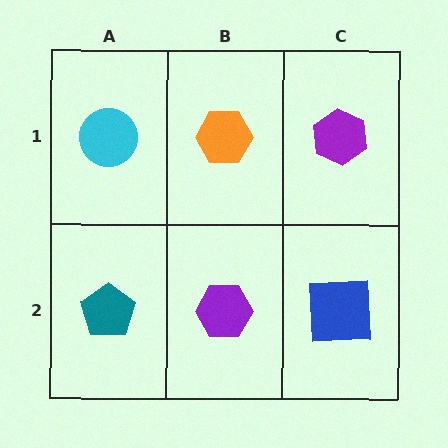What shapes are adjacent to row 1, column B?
A purple hexagon (row 2, column B), a cyan circle (row 1, column A), a purple hexagon (row 1, column C).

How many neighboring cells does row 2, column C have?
2.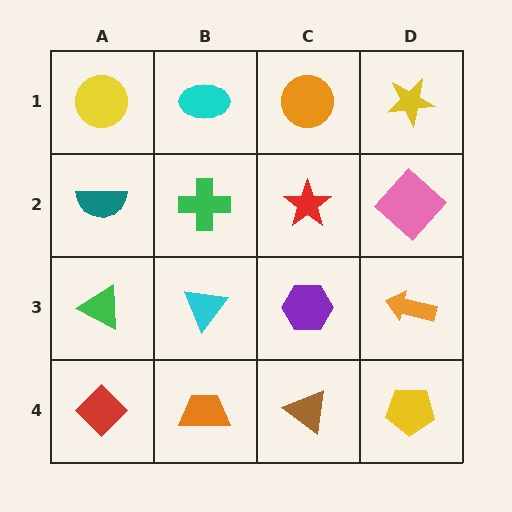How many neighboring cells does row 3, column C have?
4.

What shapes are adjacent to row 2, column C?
An orange circle (row 1, column C), a purple hexagon (row 3, column C), a green cross (row 2, column B), a pink diamond (row 2, column D).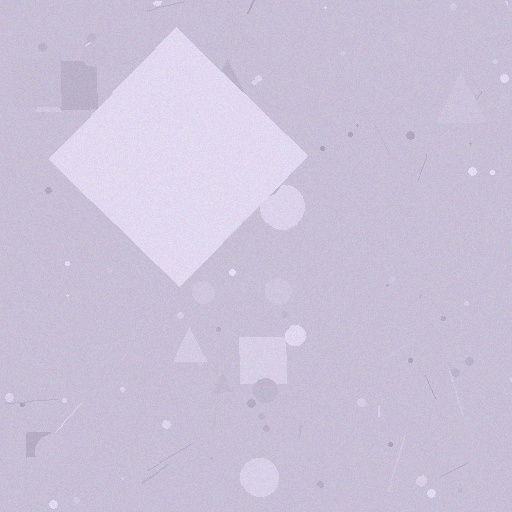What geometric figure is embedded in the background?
A diamond is embedded in the background.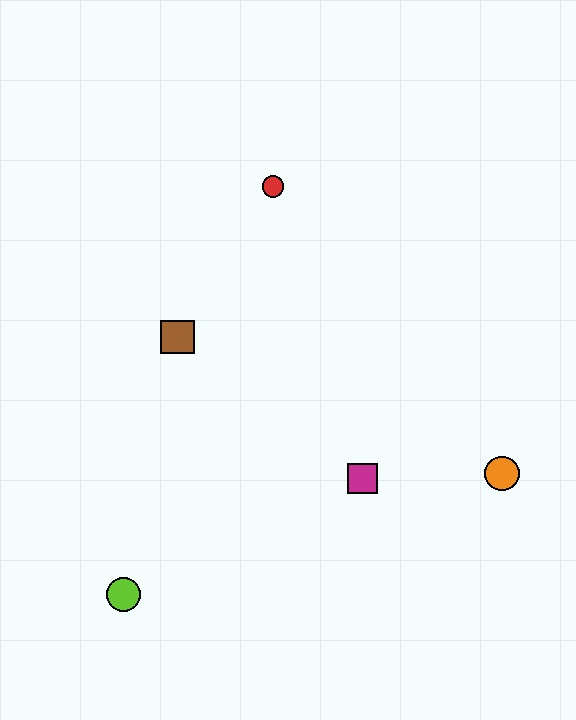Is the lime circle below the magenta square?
Yes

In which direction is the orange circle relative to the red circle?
The orange circle is below the red circle.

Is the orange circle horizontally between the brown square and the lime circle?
No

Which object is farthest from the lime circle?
The red circle is farthest from the lime circle.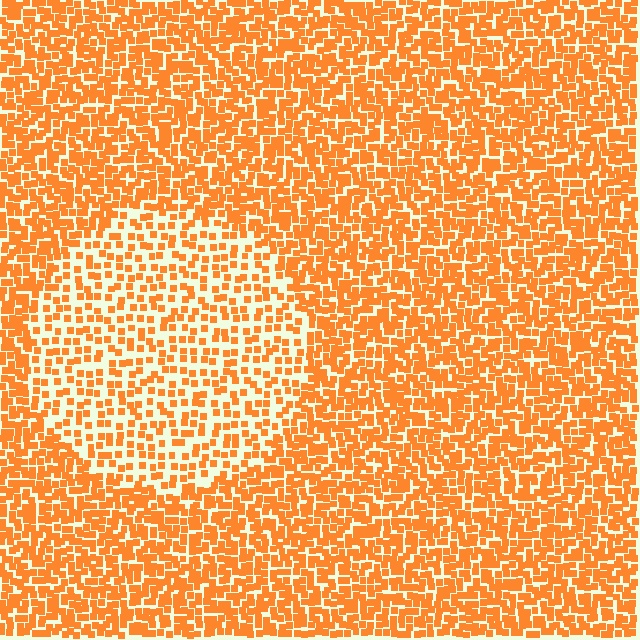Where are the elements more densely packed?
The elements are more densely packed outside the circle boundary.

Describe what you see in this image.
The image contains small orange elements arranged at two different densities. A circle-shaped region is visible where the elements are less densely packed than the surrounding area.